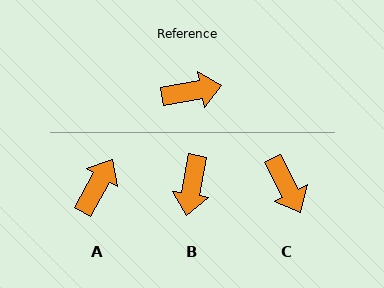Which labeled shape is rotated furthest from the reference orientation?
B, about 111 degrees away.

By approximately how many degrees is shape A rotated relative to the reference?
Approximately 50 degrees counter-clockwise.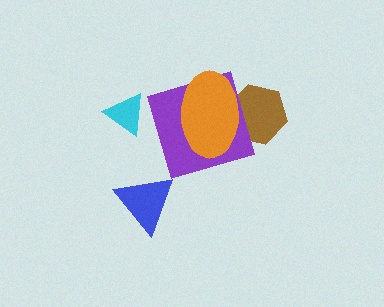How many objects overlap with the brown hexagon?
2 objects overlap with the brown hexagon.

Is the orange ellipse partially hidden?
No, no other shape covers it.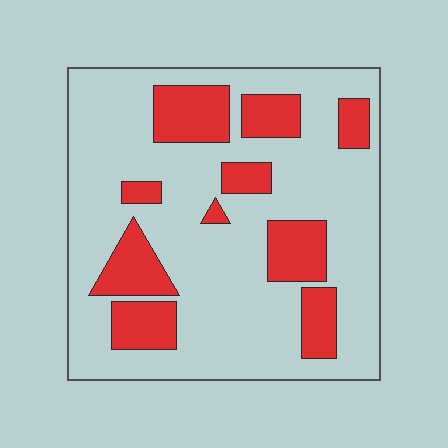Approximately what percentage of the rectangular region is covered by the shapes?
Approximately 25%.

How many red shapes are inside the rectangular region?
10.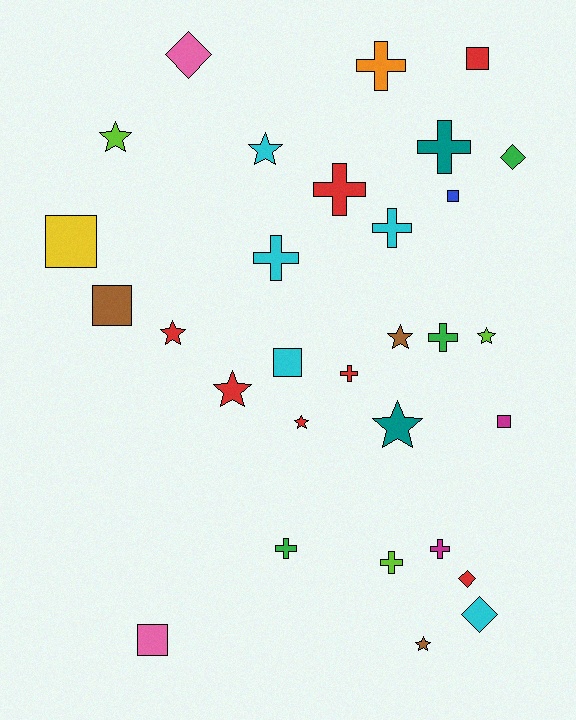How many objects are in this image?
There are 30 objects.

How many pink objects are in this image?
There are 2 pink objects.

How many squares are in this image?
There are 7 squares.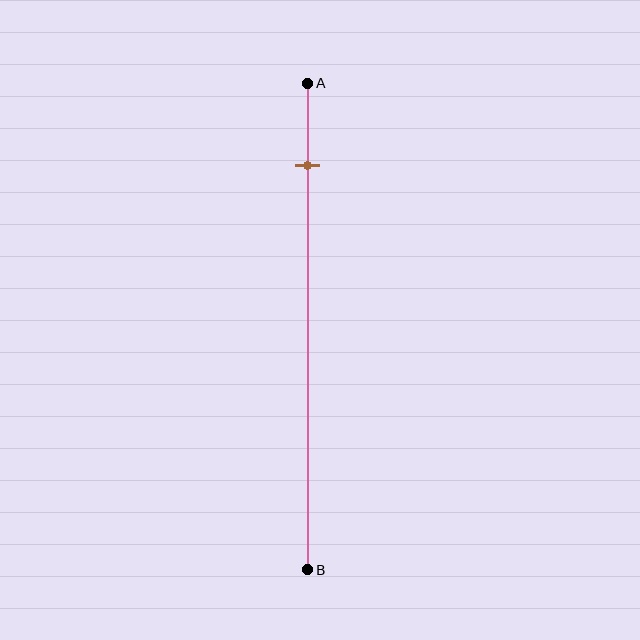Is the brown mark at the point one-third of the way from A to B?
No, the mark is at about 15% from A, not at the 33% one-third point.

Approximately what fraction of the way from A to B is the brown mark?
The brown mark is approximately 15% of the way from A to B.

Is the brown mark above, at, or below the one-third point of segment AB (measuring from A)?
The brown mark is above the one-third point of segment AB.